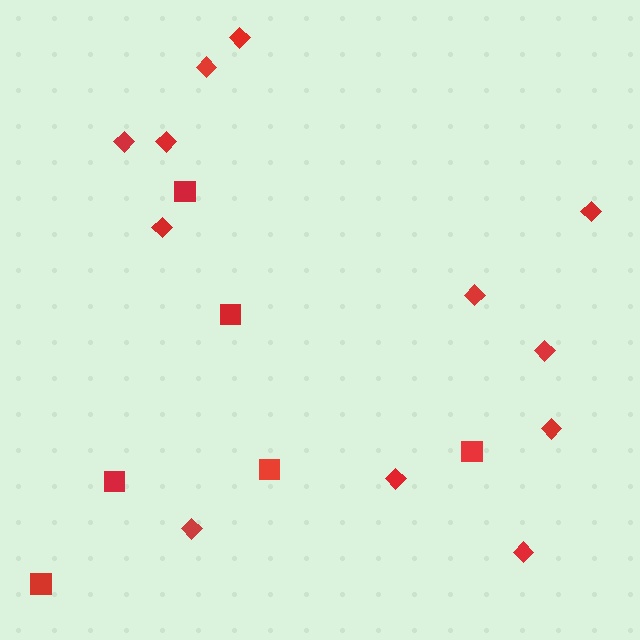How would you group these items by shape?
There are 2 groups: one group of diamonds (12) and one group of squares (6).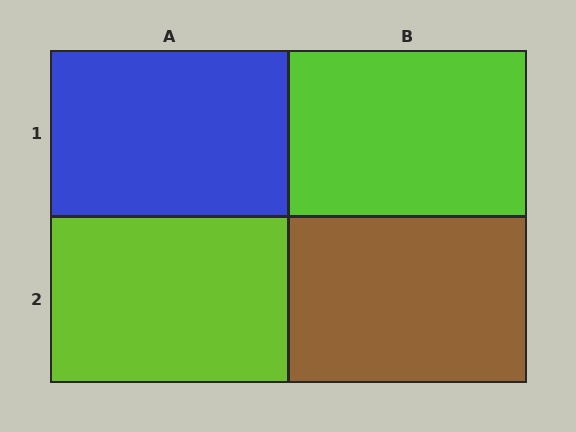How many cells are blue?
1 cell is blue.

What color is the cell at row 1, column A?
Blue.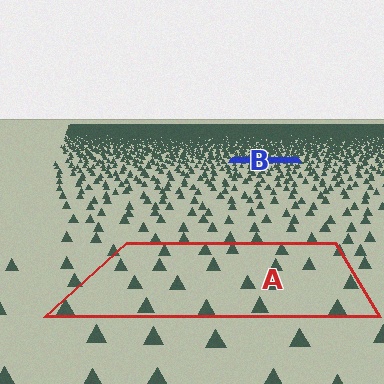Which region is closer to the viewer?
Region A is closer. The texture elements there are larger and more spread out.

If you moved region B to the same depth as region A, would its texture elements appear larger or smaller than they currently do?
They would appear larger. At a closer depth, the same texture elements are projected at a bigger on-screen size.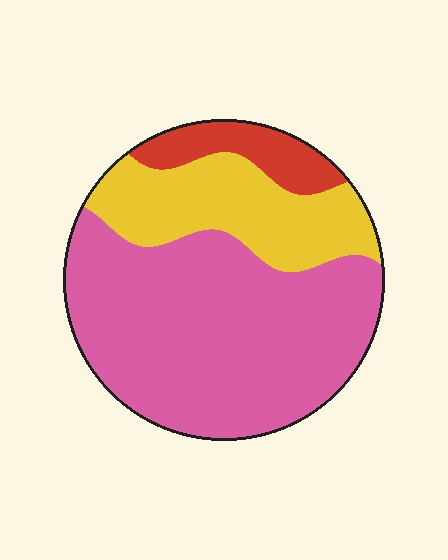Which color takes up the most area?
Pink, at roughly 65%.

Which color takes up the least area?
Red, at roughly 10%.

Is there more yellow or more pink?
Pink.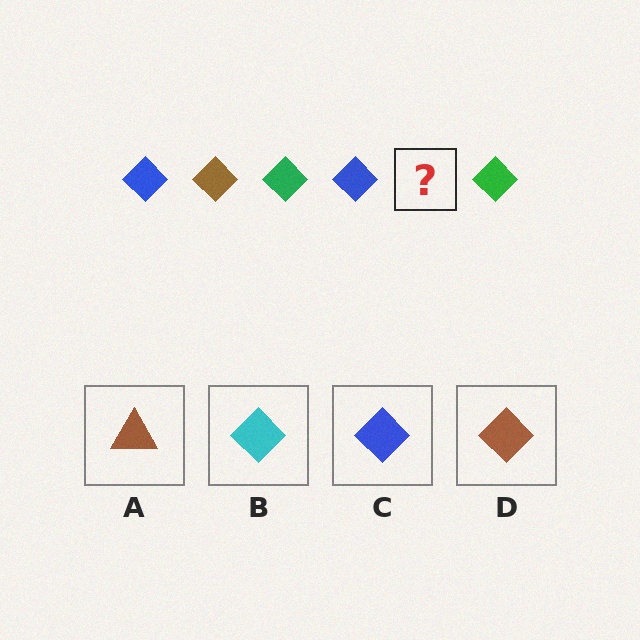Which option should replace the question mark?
Option D.